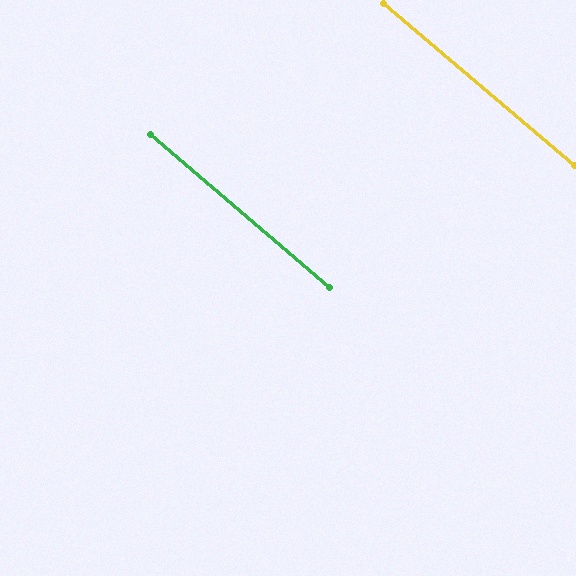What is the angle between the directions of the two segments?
Approximately 0 degrees.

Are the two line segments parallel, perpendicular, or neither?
Parallel — their directions differ by only 0.0°.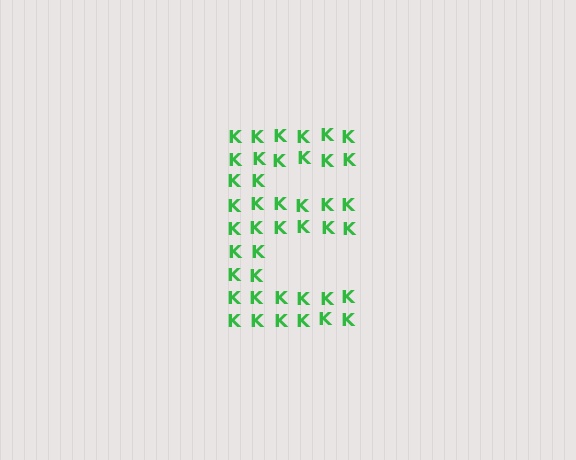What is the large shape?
The large shape is the letter E.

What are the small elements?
The small elements are letter K's.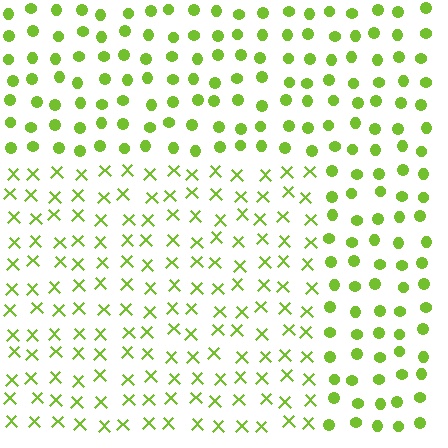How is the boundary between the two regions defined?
The boundary is defined by a change in element shape: X marks inside vs. circles outside. All elements share the same color and spacing.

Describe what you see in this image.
The image is filled with small lime elements arranged in a uniform grid. A rectangle-shaped region contains X marks, while the surrounding area contains circles. The boundary is defined purely by the change in element shape.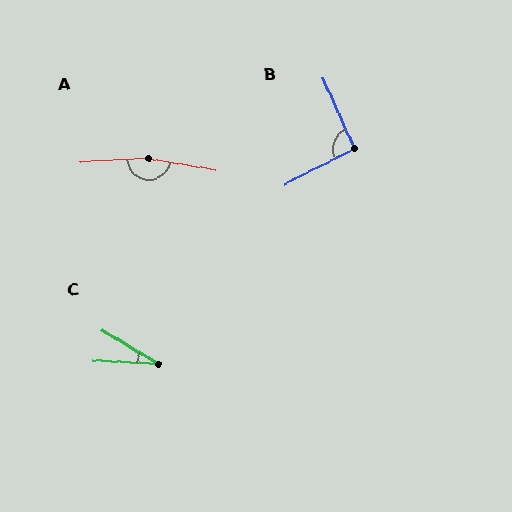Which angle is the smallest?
C, at approximately 28 degrees.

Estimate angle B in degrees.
Approximately 93 degrees.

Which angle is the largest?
A, at approximately 167 degrees.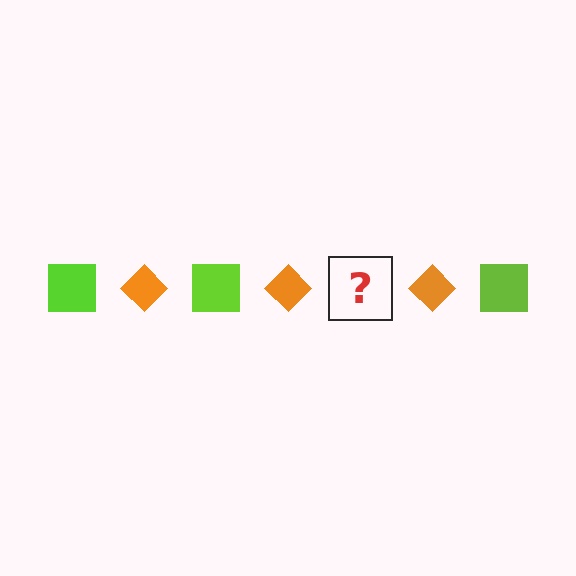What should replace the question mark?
The question mark should be replaced with a lime square.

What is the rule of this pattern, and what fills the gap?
The rule is that the pattern alternates between lime square and orange diamond. The gap should be filled with a lime square.